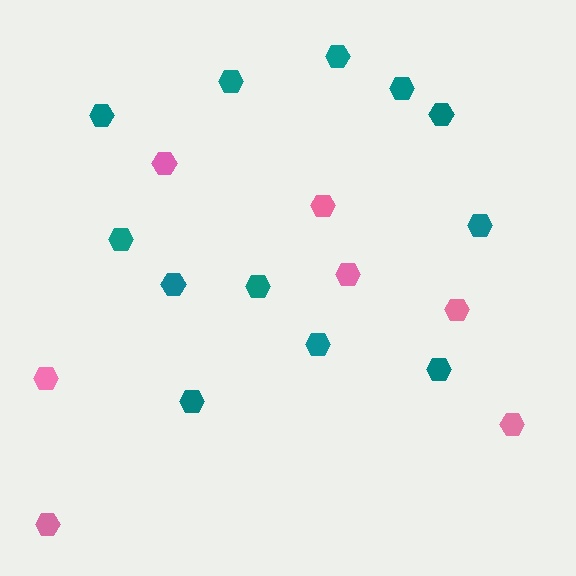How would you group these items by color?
There are 2 groups: one group of pink hexagons (7) and one group of teal hexagons (12).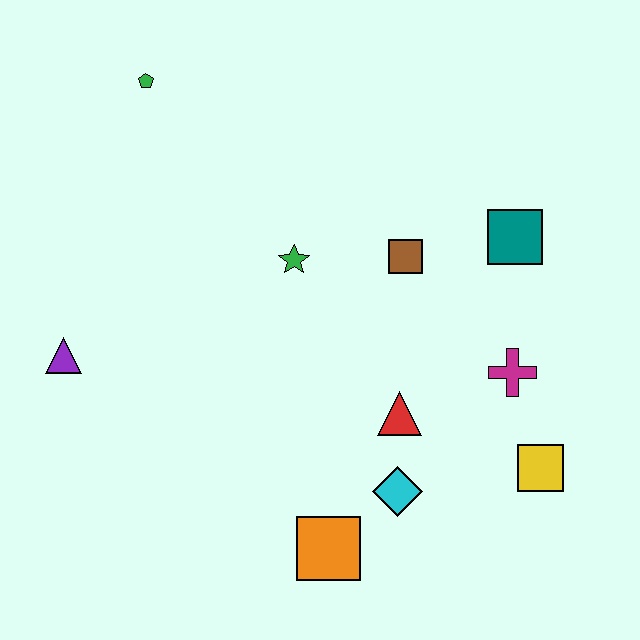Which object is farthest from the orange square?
The green pentagon is farthest from the orange square.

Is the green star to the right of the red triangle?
No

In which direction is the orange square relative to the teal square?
The orange square is below the teal square.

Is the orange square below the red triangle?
Yes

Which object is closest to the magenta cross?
The yellow square is closest to the magenta cross.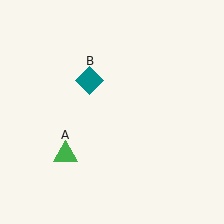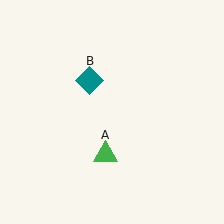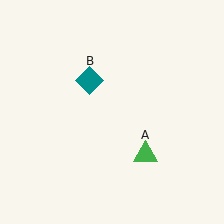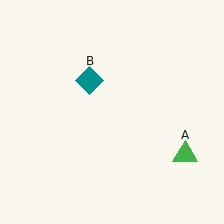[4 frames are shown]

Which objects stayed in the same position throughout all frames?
Teal diamond (object B) remained stationary.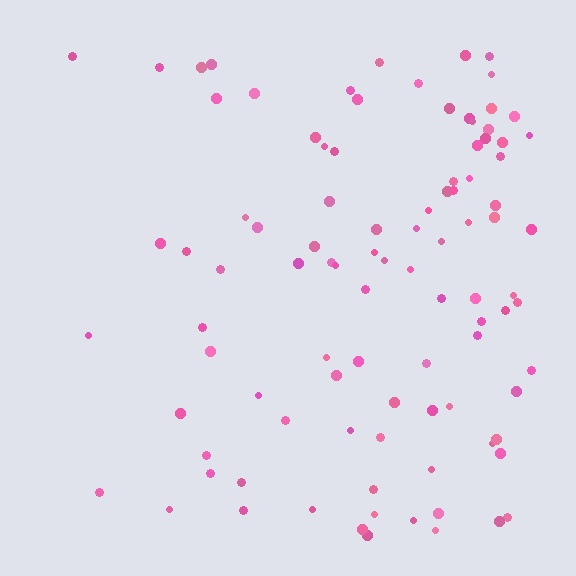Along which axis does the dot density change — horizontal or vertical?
Horizontal.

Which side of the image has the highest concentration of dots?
The right.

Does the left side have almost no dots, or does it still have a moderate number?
Still a moderate number, just noticeably fewer than the right.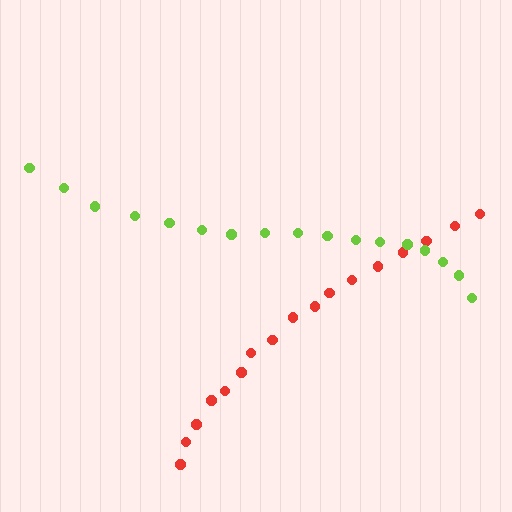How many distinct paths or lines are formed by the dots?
There are 2 distinct paths.